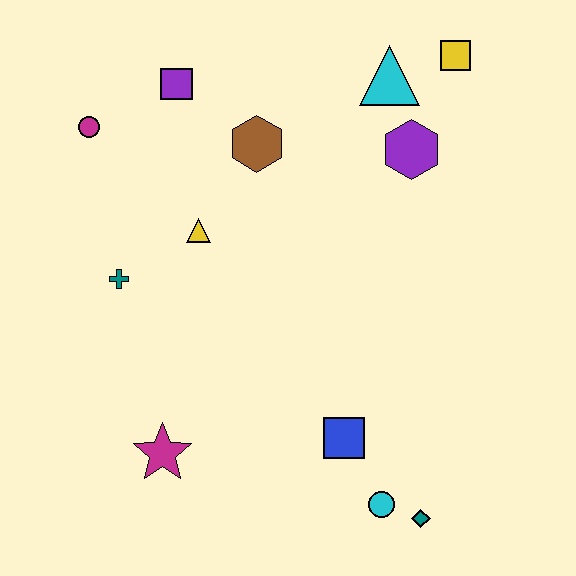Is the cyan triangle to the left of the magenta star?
No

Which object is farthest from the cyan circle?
The magenta circle is farthest from the cyan circle.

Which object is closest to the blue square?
The cyan circle is closest to the blue square.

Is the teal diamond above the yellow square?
No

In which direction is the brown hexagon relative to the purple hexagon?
The brown hexagon is to the left of the purple hexagon.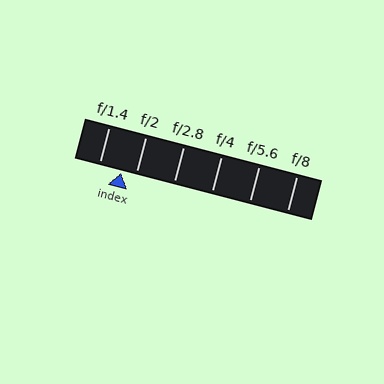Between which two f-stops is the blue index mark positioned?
The index mark is between f/1.4 and f/2.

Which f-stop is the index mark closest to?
The index mark is closest to f/2.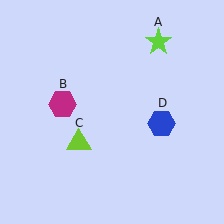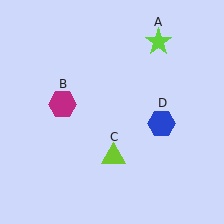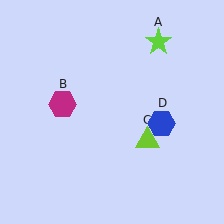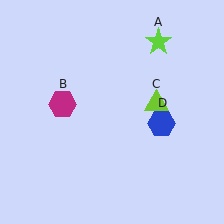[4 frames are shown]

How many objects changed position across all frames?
1 object changed position: lime triangle (object C).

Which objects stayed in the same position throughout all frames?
Lime star (object A) and magenta hexagon (object B) and blue hexagon (object D) remained stationary.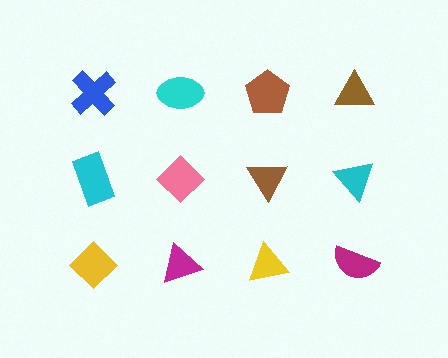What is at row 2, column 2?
A pink diamond.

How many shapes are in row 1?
4 shapes.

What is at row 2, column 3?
A brown triangle.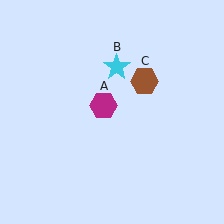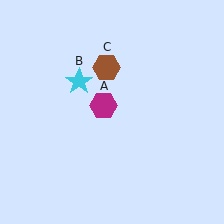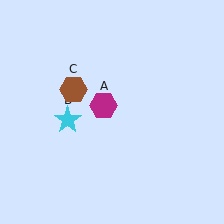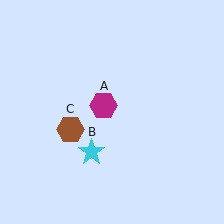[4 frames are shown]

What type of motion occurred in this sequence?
The cyan star (object B), brown hexagon (object C) rotated counterclockwise around the center of the scene.